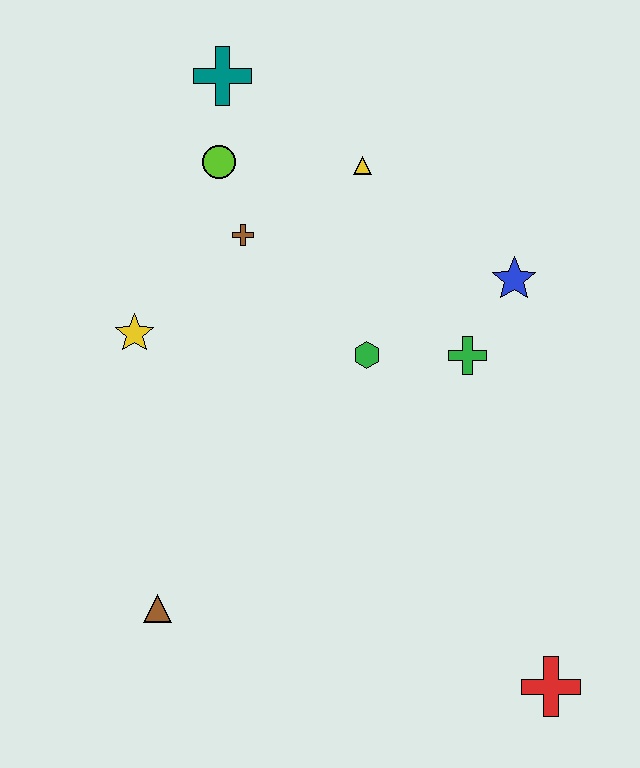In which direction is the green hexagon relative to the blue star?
The green hexagon is to the left of the blue star.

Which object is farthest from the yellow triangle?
The red cross is farthest from the yellow triangle.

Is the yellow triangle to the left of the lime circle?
No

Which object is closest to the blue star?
The green cross is closest to the blue star.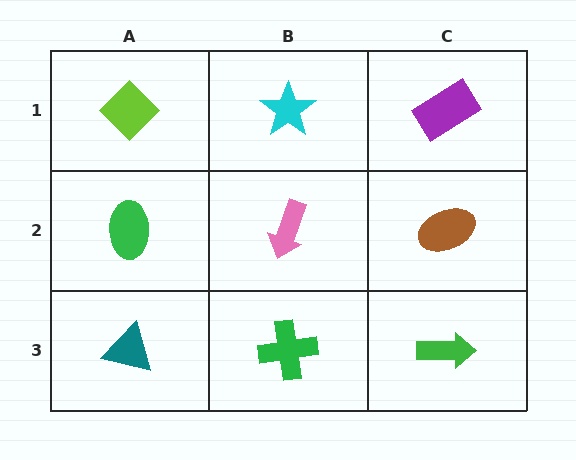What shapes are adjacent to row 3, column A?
A green ellipse (row 2, column A), a green cross (row 3, column B).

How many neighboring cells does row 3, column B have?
3.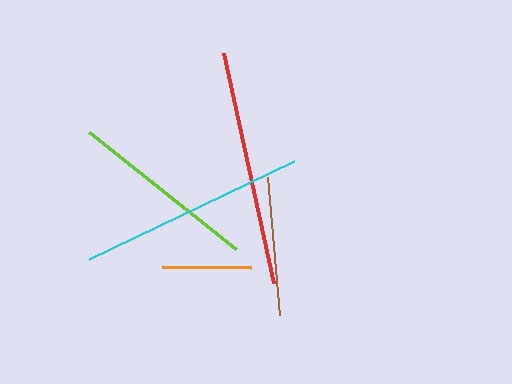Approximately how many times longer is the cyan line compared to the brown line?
The cyan line is approximately 1.6 times the length of the brown line.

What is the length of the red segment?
The red segment is approximately 235 pixels long.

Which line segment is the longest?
The red line is the longest at approximately 235 pixels.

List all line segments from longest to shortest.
From longest to shortest: red, cyan, lime, brown, orange.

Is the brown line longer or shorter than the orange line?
The brown line is longer than the orange line.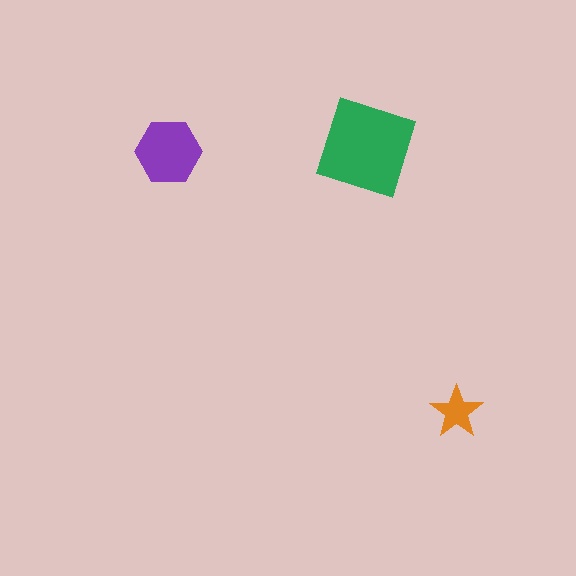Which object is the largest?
The green diamond.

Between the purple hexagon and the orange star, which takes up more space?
The purple hexagon.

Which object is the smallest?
The orange star.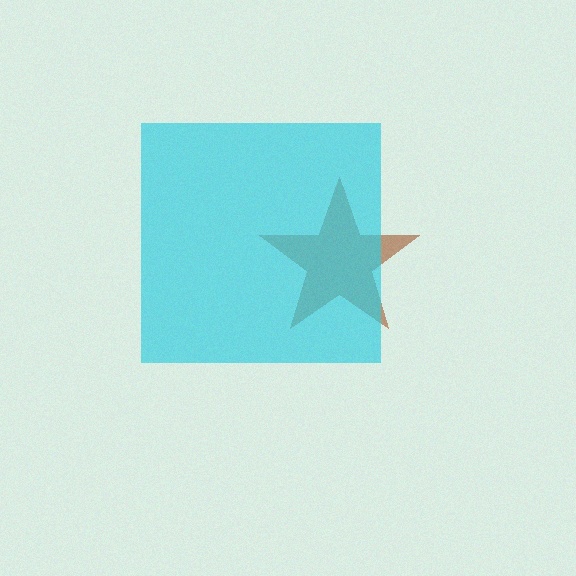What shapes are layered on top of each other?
The layered shapes are: a brown star, a cyan square.